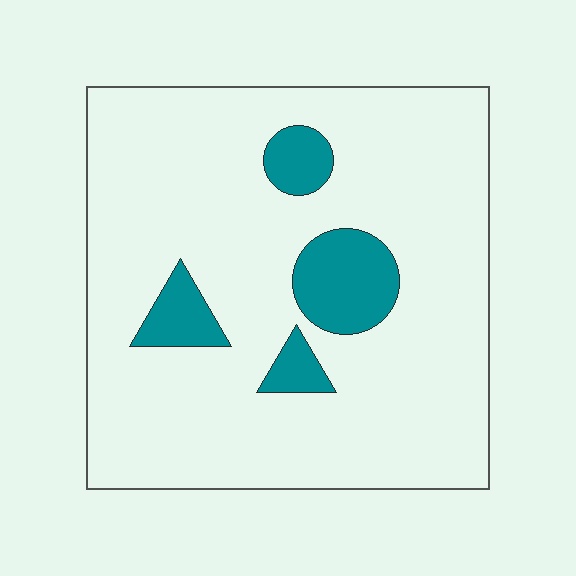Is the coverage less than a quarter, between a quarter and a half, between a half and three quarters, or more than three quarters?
Less than a quarter.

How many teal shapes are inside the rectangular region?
4.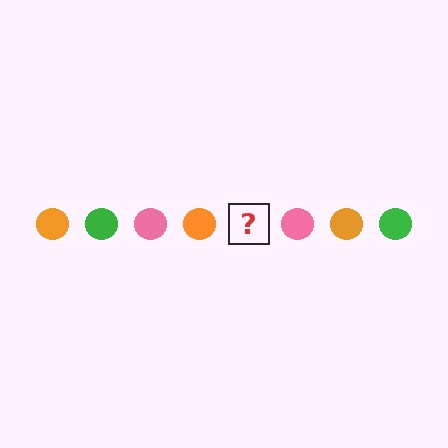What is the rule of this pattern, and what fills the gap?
The rule is that the pattern cycles through orange, green, pink circles. The gap should be filled with a green circle.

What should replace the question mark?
The question mark should be replaced with a green circle.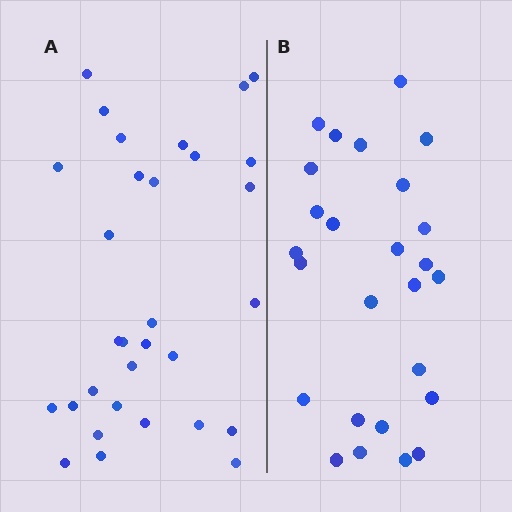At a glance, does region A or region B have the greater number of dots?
Region A (the left region) has more dots.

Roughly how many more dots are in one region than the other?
Region A has about 5 more dots than region B.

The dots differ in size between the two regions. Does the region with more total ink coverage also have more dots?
No. Region B has more total ink coverage because its dots are larger, but region A actually contains more individual dots. Total area can be misleading — the number of items is what matters here.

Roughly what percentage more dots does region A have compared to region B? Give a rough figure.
About 20% more.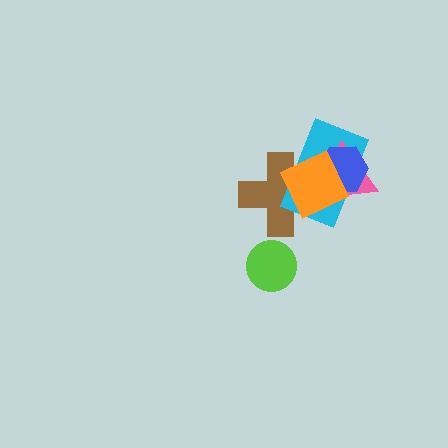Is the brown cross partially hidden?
Yes, it is partially covered by another shape.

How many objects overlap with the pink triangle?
4 objects overlap with the pink triangle.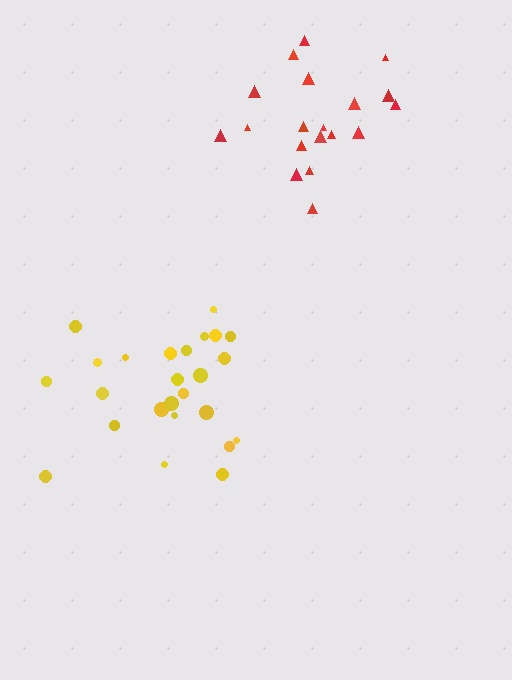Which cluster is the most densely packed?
Red.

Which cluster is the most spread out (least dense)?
Yellow.